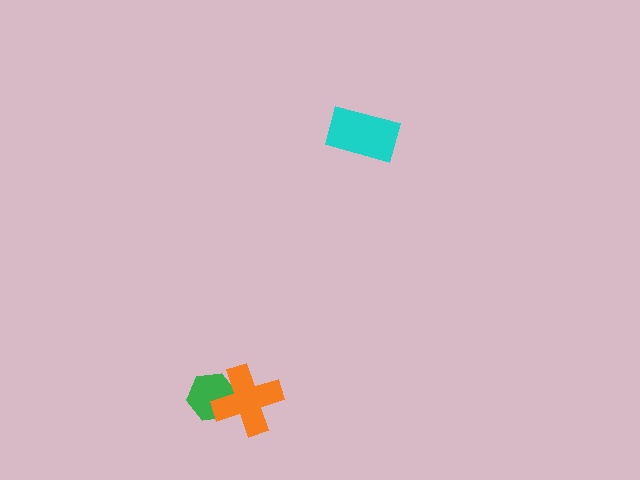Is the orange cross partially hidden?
No, no other shape covers it.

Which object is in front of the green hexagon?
The orange cross is in front of the green hexagon.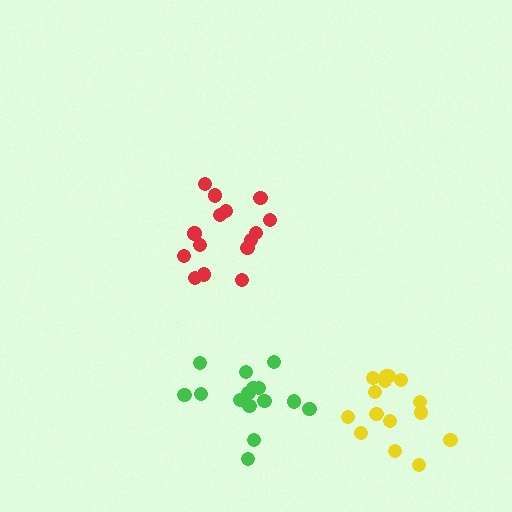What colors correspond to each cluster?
The clusters are colored: yellow, red, green.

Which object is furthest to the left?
The red cluster is leftmost.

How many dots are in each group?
Group 1: 16 dots, Group 2: 15 dots, Group 3: 15 dots (46 total).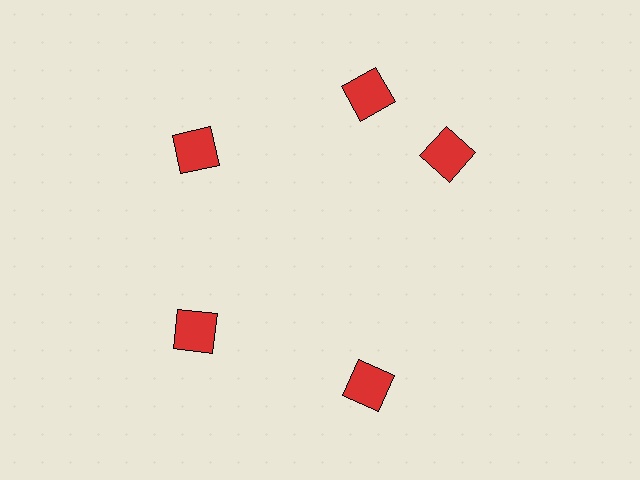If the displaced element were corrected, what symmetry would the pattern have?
It would have 5-fold rotational symmetry — the pattern would map onto itself every 72 degrees.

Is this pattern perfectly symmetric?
No. The 5 red squares are arranged in a ring, but one element near the 3 o'clock position is rotated out of alignment along the ring, breaking the 5-fold rotational symmetry.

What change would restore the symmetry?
The symmetry would be restored by rotating it back into even spacing with its neighbors so that all 5 squares sit at equal angles and equal distance from the center.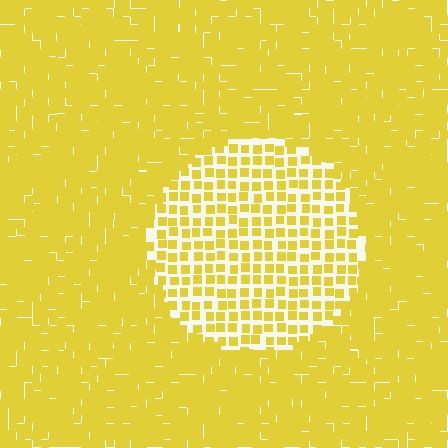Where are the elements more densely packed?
The elements are more densely packed outside the circle boundary.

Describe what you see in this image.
The image contains small yellow elements arranged at two different densities. A circle-shaped region is visible where the elements are less densely packed than the surrounding area.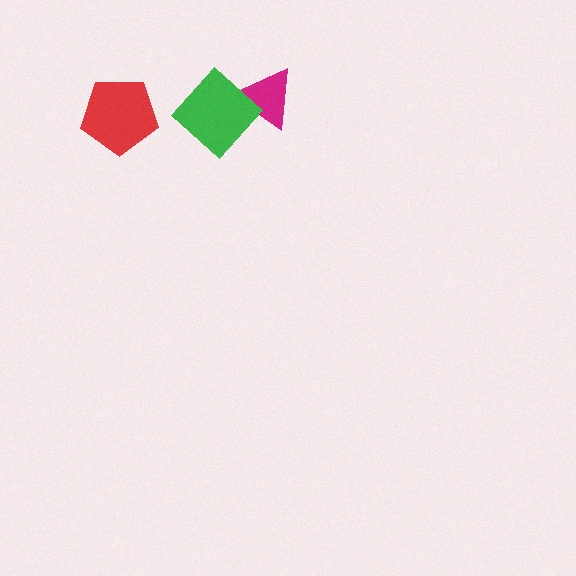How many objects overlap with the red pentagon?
0 objects overlap with the red pentagon.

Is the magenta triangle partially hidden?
Yes, it is partially covered by another shape.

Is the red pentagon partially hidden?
No, no other shape covers it.